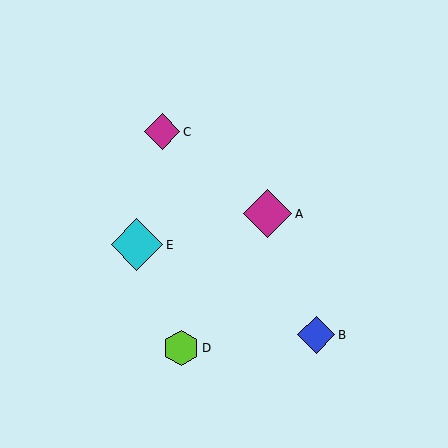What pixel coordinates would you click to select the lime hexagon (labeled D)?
Click at (181, 348) to select the lime hexagon D.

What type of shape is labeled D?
Shape D is a lime hexagon.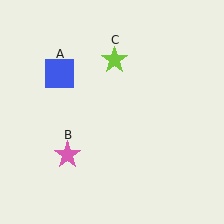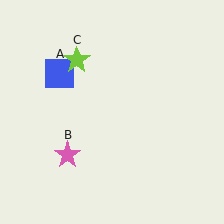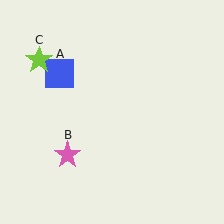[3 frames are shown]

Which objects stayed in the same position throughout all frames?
Blue square (object A) and pink star (object B) remained stationary.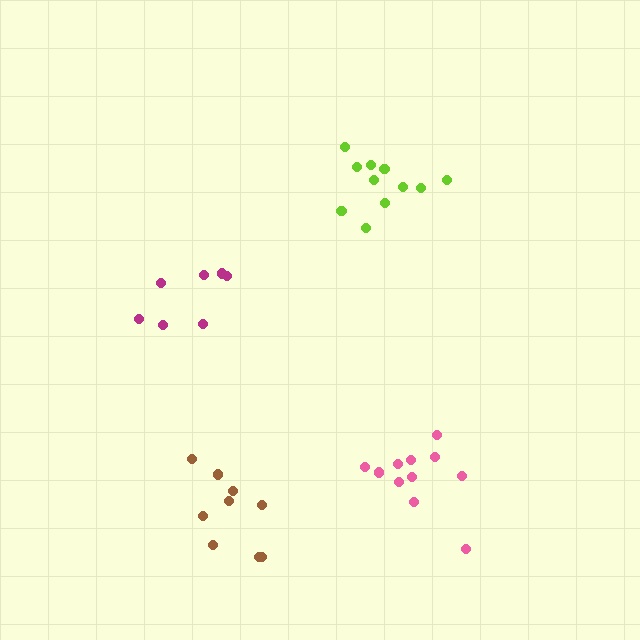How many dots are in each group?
Group 1: 11 dots, Group 2: 9 dots, Group 3: 7 dots, Group 4: 11 dots (38 total).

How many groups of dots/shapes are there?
There are 4 groups.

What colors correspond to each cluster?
The clusters are colored: pink, brown, magenta, lime.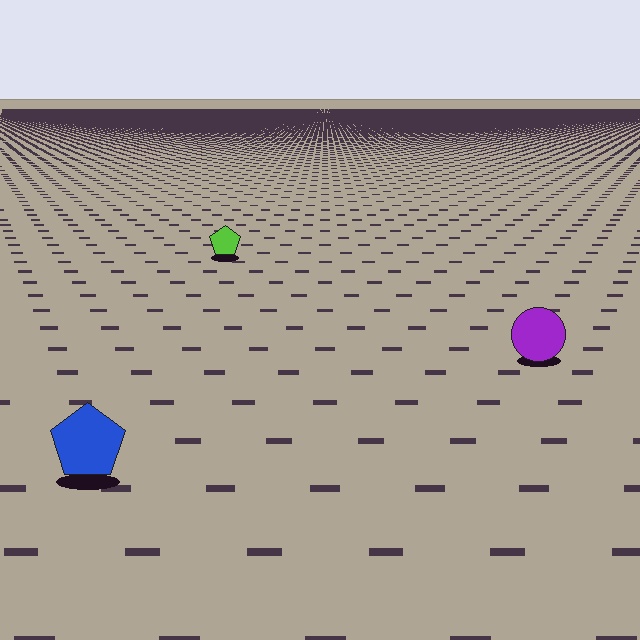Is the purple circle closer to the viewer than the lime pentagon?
Yes. The purple circle is closer — you can tell from the texture gradient: the ground texture is coarser near it.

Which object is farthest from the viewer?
The lime pentagon is farthest from the viewer. It appears smaller and the ground texture around it is denser.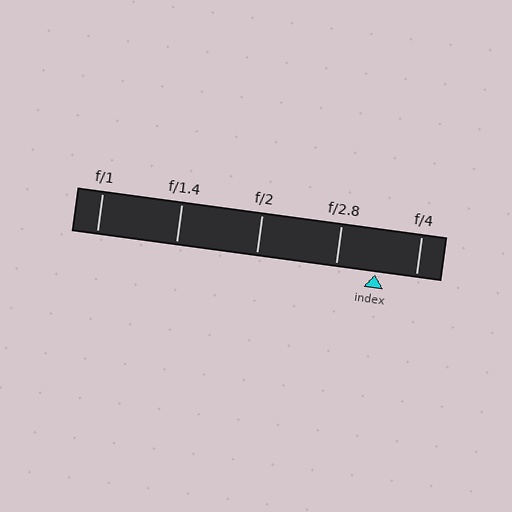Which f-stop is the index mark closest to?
The index mark is closest to f/4.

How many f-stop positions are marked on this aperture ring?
There are 5 f-stop positions marked.